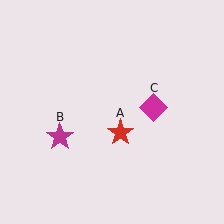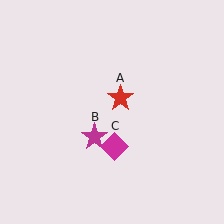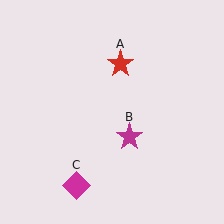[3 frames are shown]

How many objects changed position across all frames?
3 objects changed position: red star (object A), magenta star (object B), magenta diamond (object C).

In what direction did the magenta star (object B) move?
The magenta star (object B) moved right.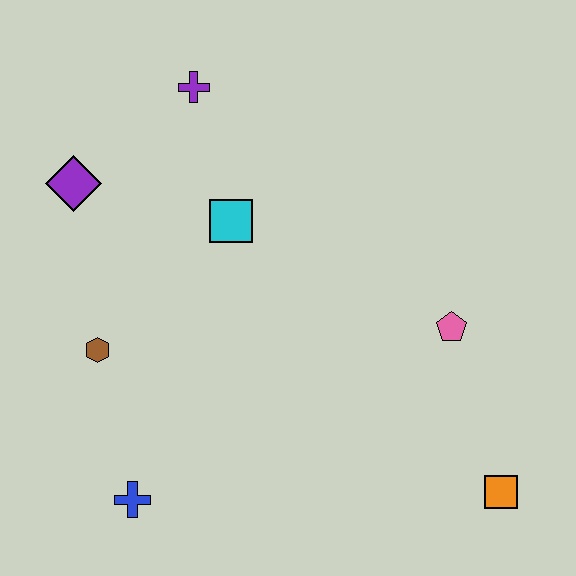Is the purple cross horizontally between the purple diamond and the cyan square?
Yes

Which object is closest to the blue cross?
The brown hexagon is closest to the blue cross.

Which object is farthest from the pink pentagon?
The purple diamond is farthest from the pink pentagon.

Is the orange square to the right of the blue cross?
Yes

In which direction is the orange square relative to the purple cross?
The orange square is below the purple cross.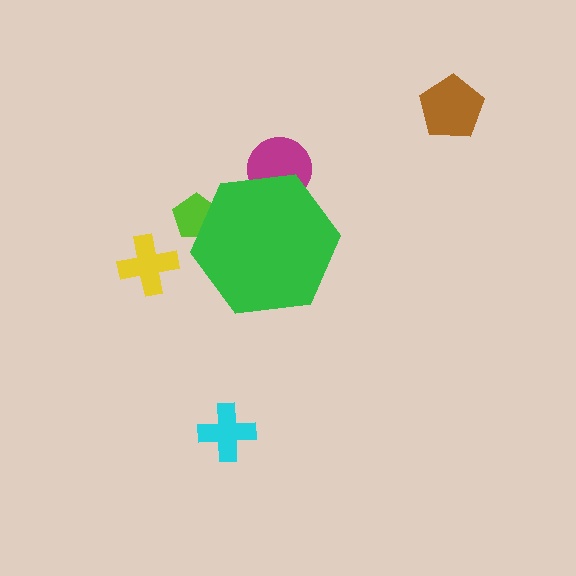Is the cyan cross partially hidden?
No, the cyan cross is fully visible.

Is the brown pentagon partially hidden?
No, the brown pentagon is fully visible.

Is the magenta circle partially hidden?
Yes, the magenta circle is partially hidden behind the green hexagon.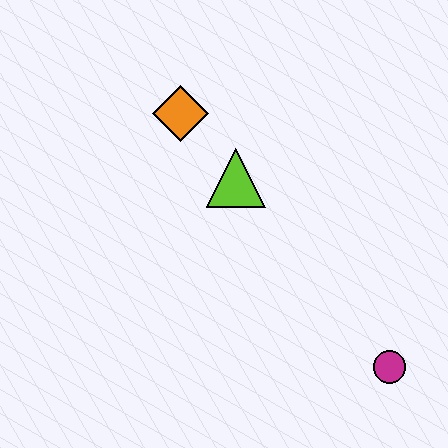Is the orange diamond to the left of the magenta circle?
Yes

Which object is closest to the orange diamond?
The lime triangle is closest to the orange diamond.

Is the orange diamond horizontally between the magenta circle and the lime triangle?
No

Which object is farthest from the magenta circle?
The orange diamond is farthest from the magenta circle.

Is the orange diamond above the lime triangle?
Yes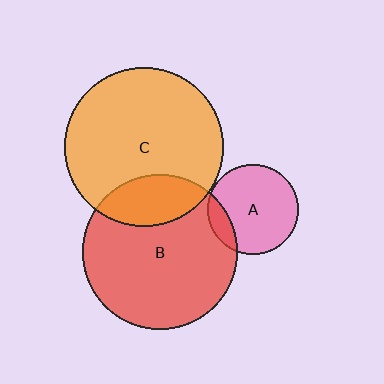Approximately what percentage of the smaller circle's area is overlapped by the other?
Approximately 15%.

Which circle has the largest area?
Circle C (orange).